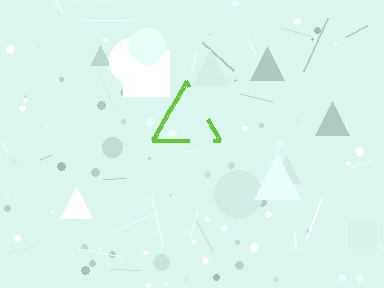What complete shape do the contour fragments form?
The contour fragments form a triangle.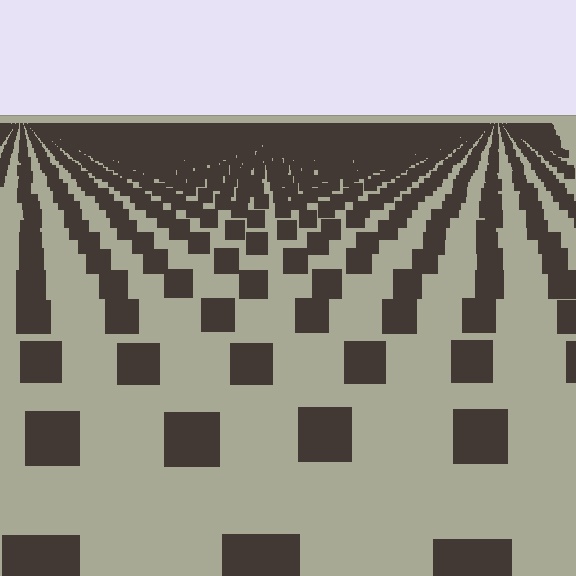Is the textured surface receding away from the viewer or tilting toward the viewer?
The surface is receding away from the viewer. Texture elements get smaller and denser toward the top.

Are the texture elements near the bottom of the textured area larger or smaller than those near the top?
Larger. Near the bottom, elements are closer to the viewer and appear at a bigger on-screen size.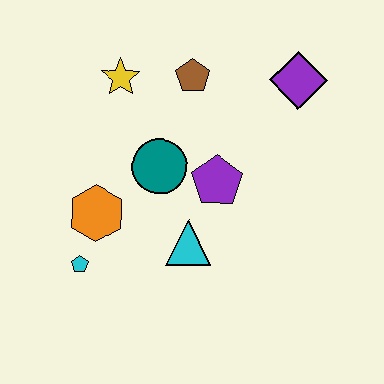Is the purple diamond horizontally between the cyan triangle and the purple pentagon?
No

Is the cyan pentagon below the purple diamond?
Yes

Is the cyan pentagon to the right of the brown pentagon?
No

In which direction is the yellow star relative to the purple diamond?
The yellow star is to the left of the purple diamond.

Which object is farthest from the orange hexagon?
The purple diamond is farthest from the orange hexagon.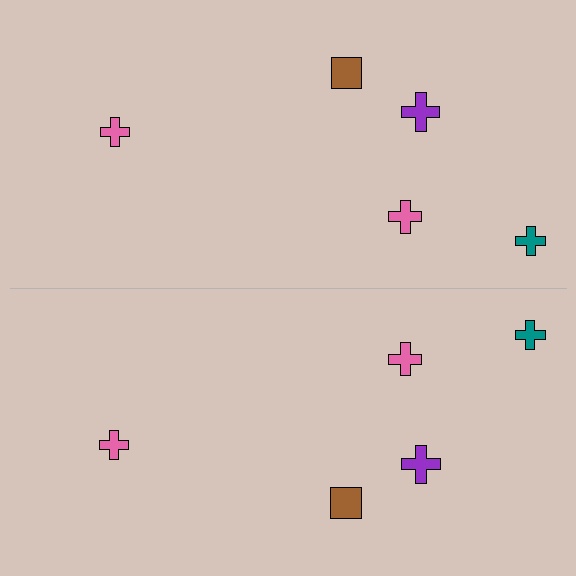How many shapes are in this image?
There are 10 shapes in this image.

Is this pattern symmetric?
Yes, this pattern has bilateral (reflection) symmetry.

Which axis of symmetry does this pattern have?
The pattern has a horizontal axis of symmetry running through the center of the image.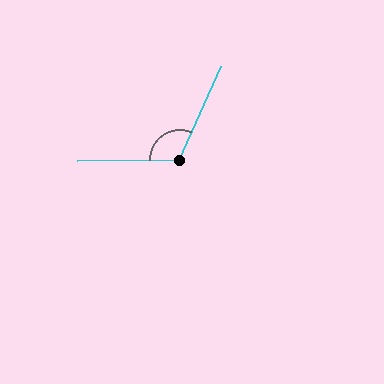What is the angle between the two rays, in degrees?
Approximately 115 degrees.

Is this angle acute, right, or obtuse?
It is obtuse.